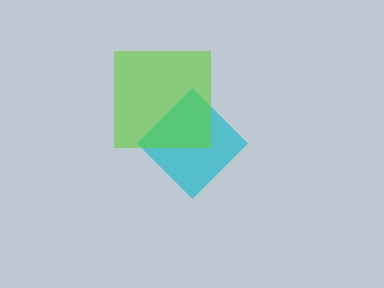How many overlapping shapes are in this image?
There are 2 overlapping shapes in the image.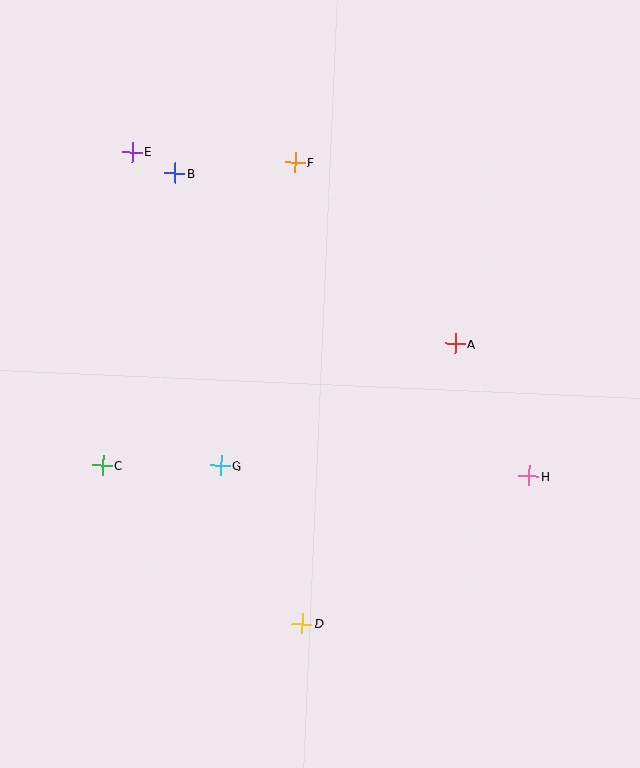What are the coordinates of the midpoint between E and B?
The midpoint between E and B is at (153, 162).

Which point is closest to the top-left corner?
Point E is closest to the top-left corner.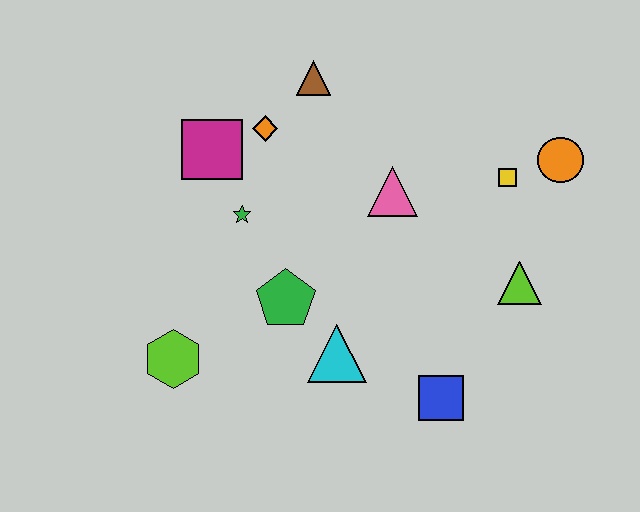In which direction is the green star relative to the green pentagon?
The green star is above the green pentagon.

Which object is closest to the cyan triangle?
The green pentagon is closest to the cyan triangle.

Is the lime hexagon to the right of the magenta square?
No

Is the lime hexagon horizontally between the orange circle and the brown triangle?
No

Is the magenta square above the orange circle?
Yes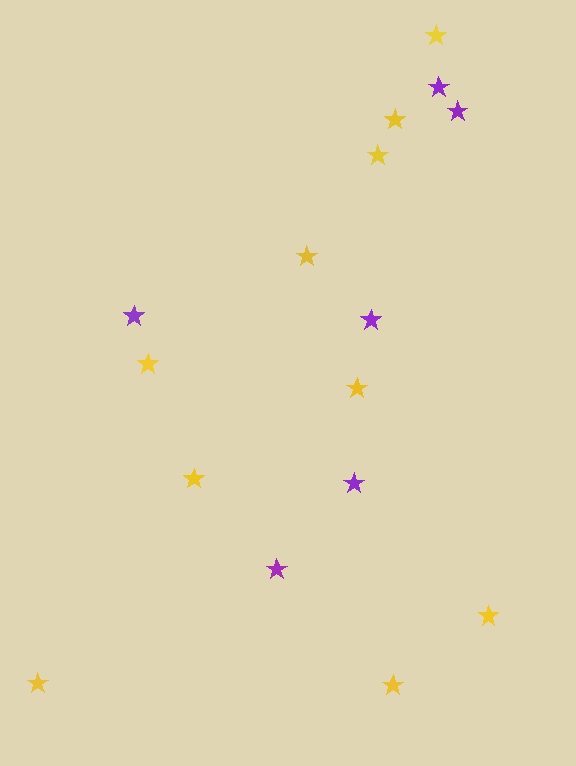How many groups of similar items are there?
There are 2 groups: one group of purple stars (6) and one group of yellow stars (10).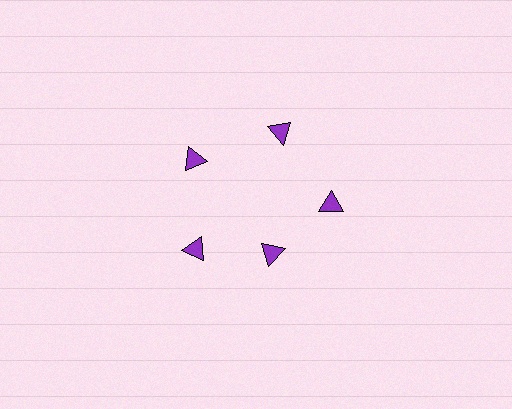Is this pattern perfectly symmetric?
No. The 5 purple triangles are arranged in a ring, but one element near the 5 o'clock position is pulled inward toward the center, breaking the 5-fold rotational symmetry.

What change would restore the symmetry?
The symmetry would be restored by moving it outward, back onto the ring so that all 5 triangles sit at equal angles and equal distance from the center.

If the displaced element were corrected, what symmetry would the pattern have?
It would have 5-fold rotational symmetry — the pattern would map onto itself every 72 degrees.